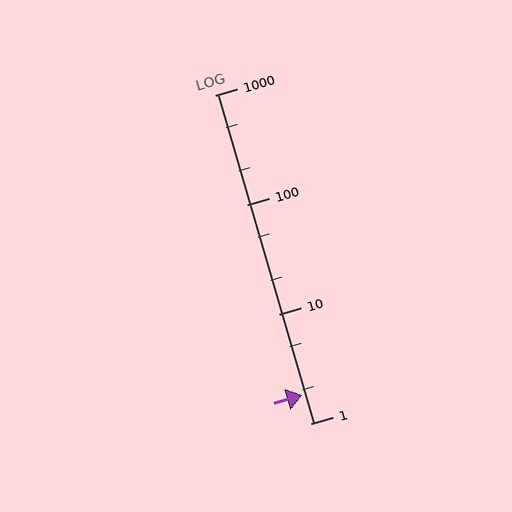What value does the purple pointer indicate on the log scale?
The pointer indicates approximately 1.8.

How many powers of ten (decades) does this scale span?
The scale spans 3 decades, from 1 to 1000.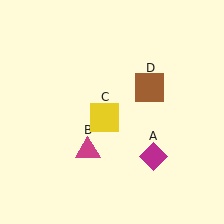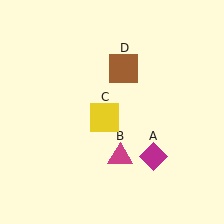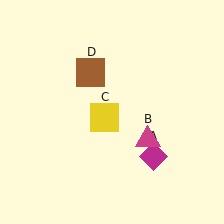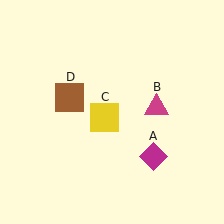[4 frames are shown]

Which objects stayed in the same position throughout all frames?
Magenta diamond (object A) and yellow square (object C) remained stationary.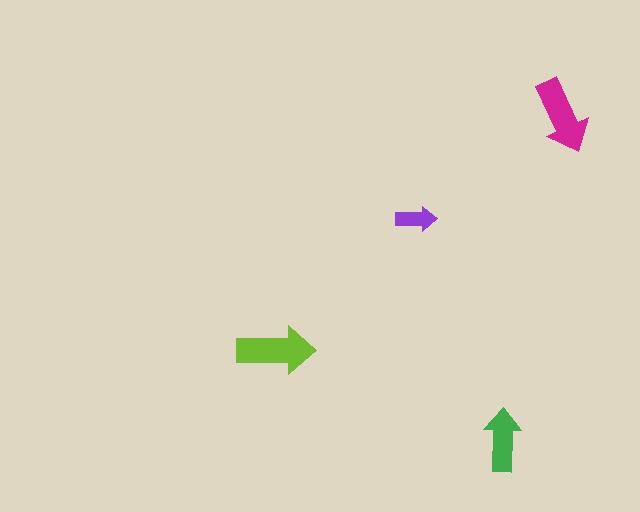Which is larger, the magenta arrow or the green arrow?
The magenta one.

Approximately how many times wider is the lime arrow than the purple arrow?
About 2 times wider.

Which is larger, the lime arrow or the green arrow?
The lime one.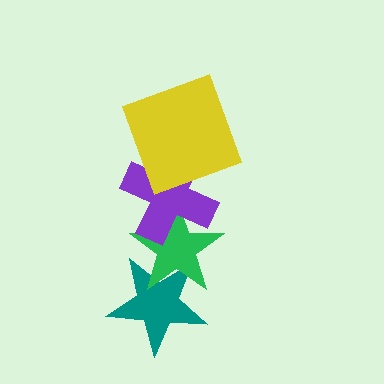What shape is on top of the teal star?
The green star is on top of the teal star.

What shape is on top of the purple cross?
The yellow square is on top of the purple cross.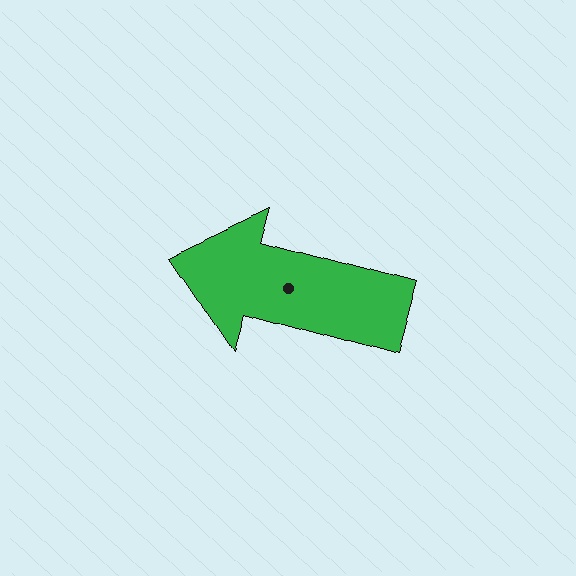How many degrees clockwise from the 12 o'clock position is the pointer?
Approximately 286 degrees.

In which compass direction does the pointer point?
West.